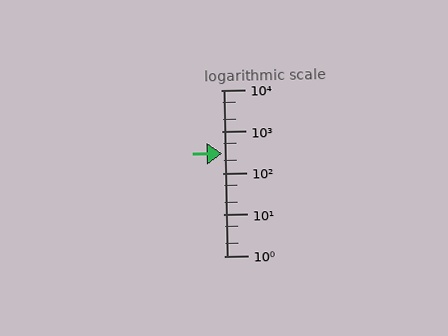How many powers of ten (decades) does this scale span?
The scale spans 4 decades, from 1 to 10000.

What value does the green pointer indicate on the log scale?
The pointer indicates approximately 290.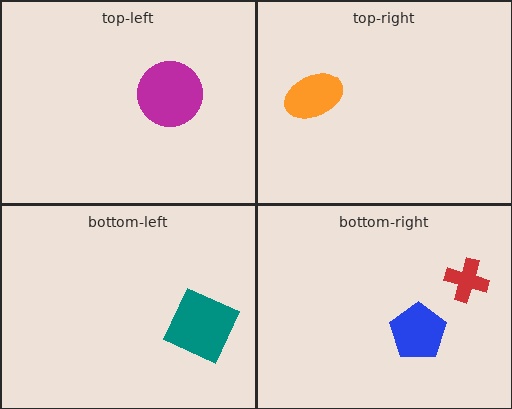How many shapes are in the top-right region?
1.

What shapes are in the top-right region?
The orange ellipse.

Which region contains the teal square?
The bottom-left region.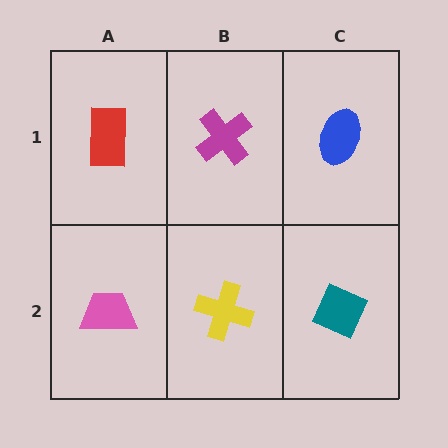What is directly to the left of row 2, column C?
A yellow cross.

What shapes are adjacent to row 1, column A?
A pink trapezoid (row 2, column A), a magenta cross (row 1, column B).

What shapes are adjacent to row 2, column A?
A red rectangle (row 1, column A), a yellow cross (row 2, column B).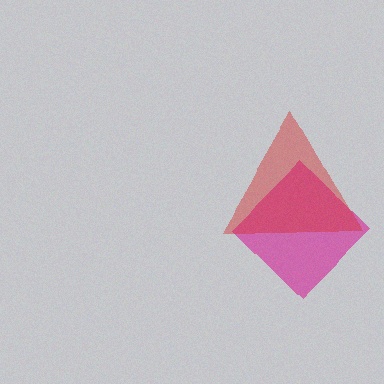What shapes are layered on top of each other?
The layered shapes are: a magenta diamond, a red triangle.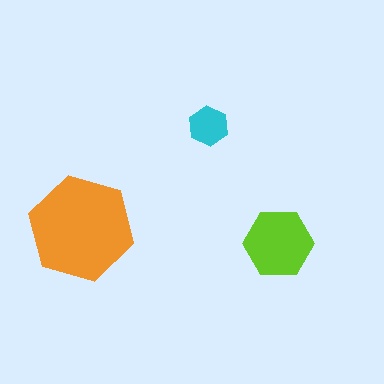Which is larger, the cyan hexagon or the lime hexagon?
The lime one.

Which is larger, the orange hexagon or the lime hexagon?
The orange one.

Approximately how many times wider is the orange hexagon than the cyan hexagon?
About 2.5 times wider.